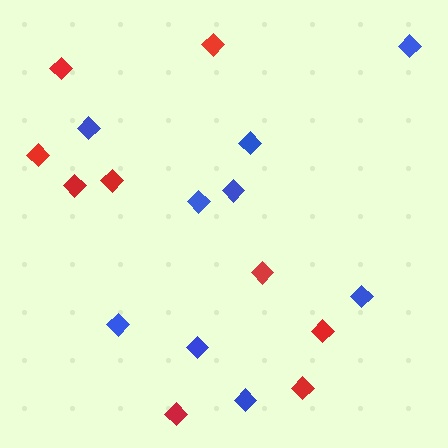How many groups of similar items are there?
There are 2 groups: one group of blue diamonds (9) and one group of red diamonds (9).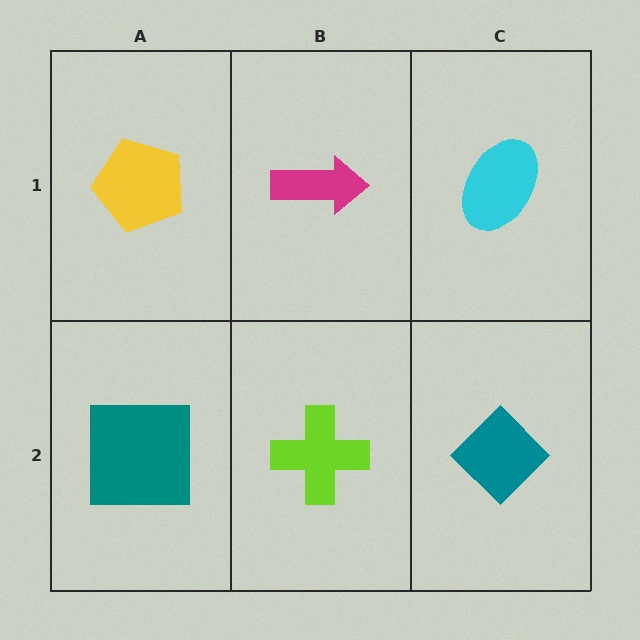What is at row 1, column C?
A cyan ellipse.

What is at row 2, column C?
A teal diamond.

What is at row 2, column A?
A teal square.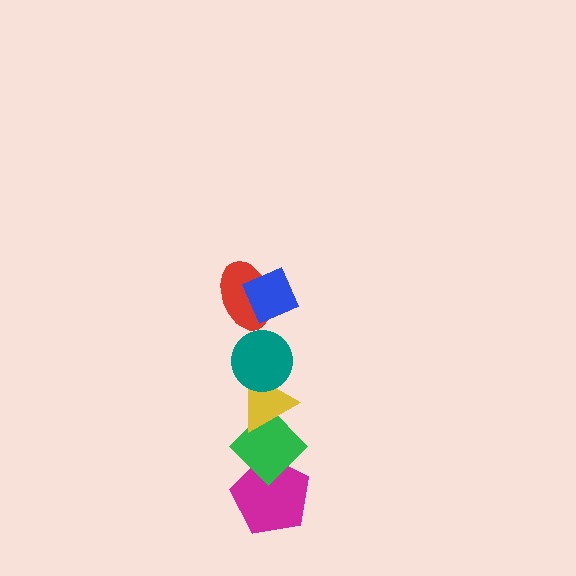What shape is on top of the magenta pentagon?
The green diamond is on top of the magenta pentagon.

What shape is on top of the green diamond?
The yellow triangle is on top of the green diamond.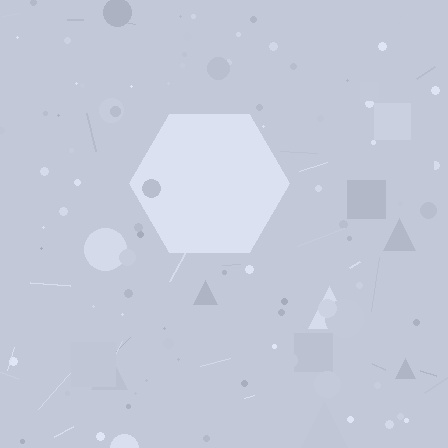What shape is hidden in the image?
A hexagon is hidden in the image.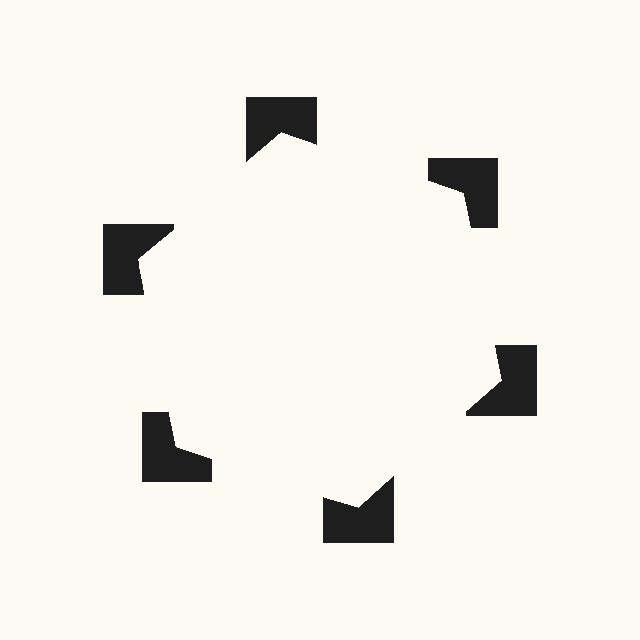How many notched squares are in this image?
There are 6 — one at each vertex of the illusory hexagon.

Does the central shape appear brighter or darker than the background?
It typically appears slightly brighter than the background, even though no actual brightness change is drawn.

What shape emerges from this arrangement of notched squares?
An illusory hexagon — its edges are inferred from the aligned wedge cuts in the notched squares, not physically drawn.